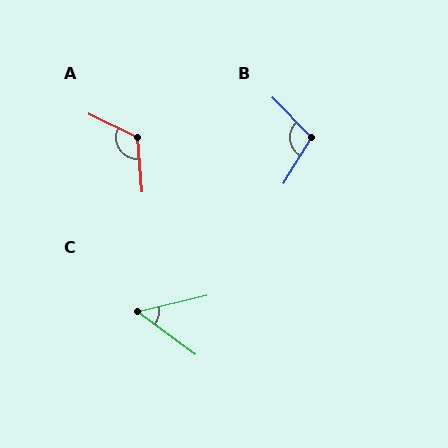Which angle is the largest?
A, at approximately 121 degrees.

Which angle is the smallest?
C, at approximately 49 degrees.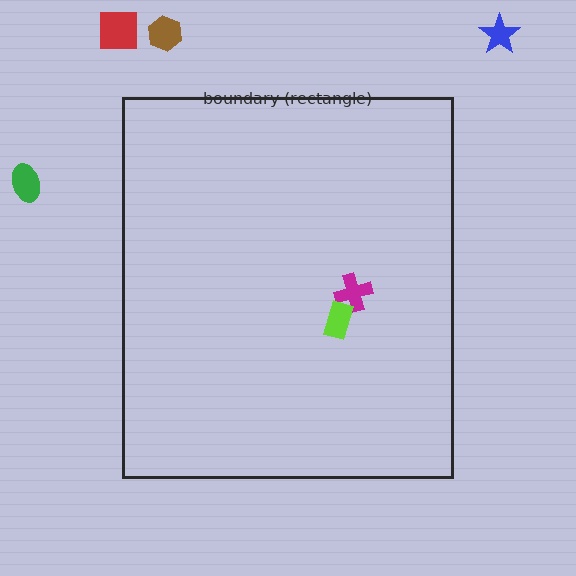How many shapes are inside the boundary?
2 inside, 4 outside.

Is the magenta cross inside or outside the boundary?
Inside.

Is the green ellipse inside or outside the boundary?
Outside.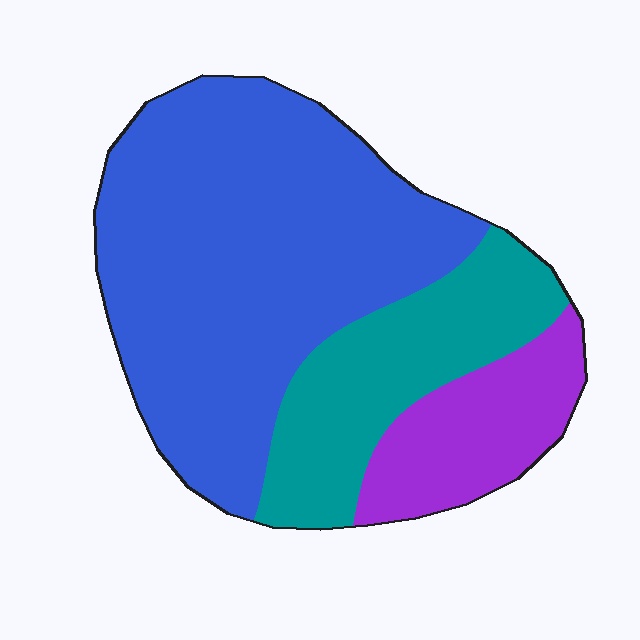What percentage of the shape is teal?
Teal takes up about one quarter (1/4) of the shape.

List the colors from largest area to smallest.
From largest to smallest: blue, teal, purple.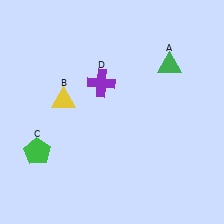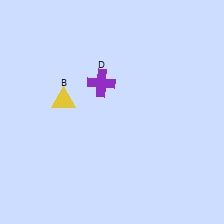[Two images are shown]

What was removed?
The green pentagon (C), the green triangle (A) were removed in Image 2.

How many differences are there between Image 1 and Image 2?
There are 2 differences between the two images.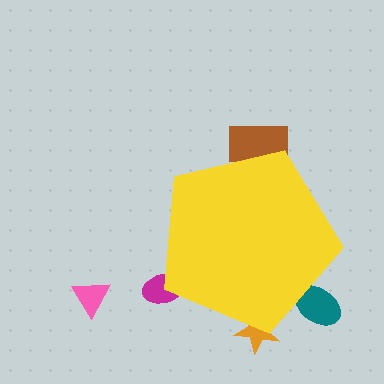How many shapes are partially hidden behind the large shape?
4 shapes are partially hidden.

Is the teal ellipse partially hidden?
Yes, the teal ellipse is partially hidden behind the yellow pentagon.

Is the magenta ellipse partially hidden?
Yes, the magenta ellipse is partially hidden behind the yellow pentagon.